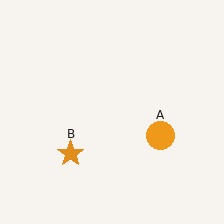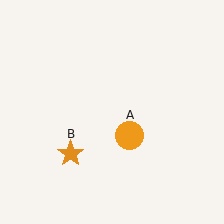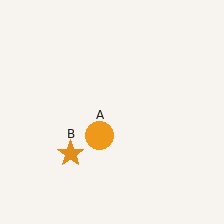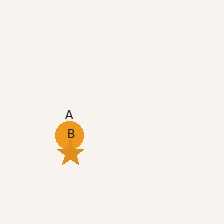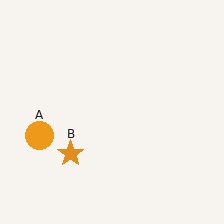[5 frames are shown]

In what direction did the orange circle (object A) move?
The orange circle (object A) moved left.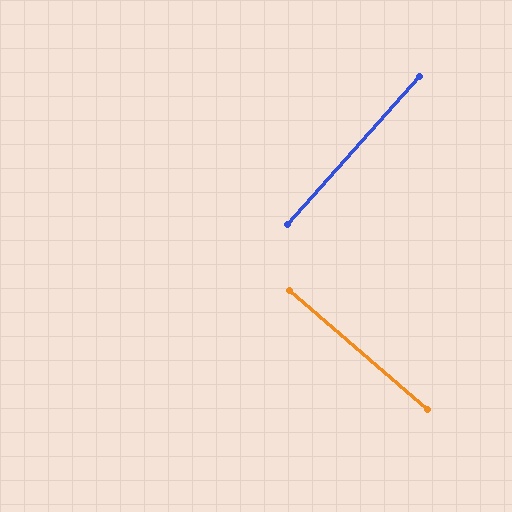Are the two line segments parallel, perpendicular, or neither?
Perpendicular — they meet at approximately 89°.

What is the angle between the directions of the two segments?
Approximately 89 degrees.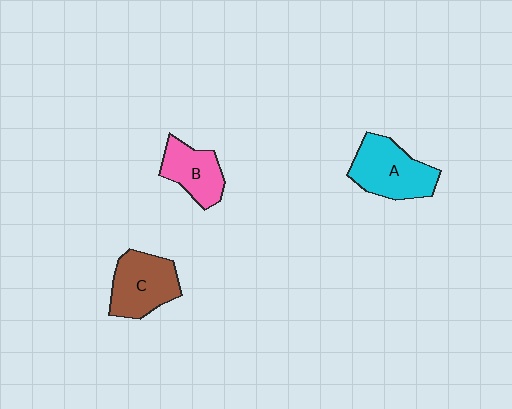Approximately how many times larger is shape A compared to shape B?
Approximately 1.4 times.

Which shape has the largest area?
Shape A (cyan).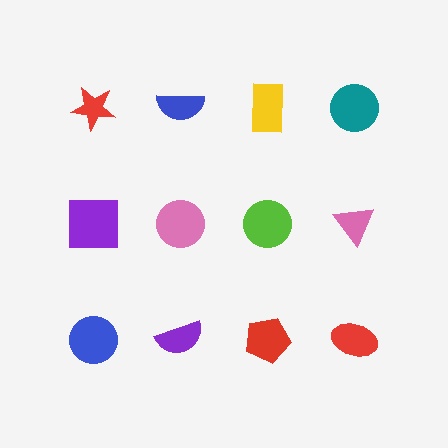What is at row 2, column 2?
A pink circle.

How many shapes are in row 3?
4 shapes.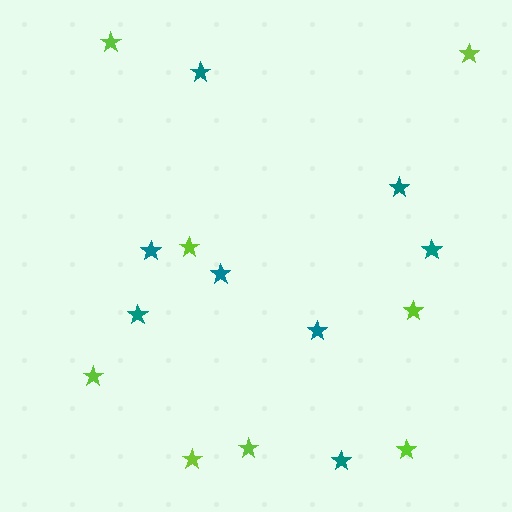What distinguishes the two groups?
There are 2 groups: one group of teal stars (8) and one group of lime stars (8).